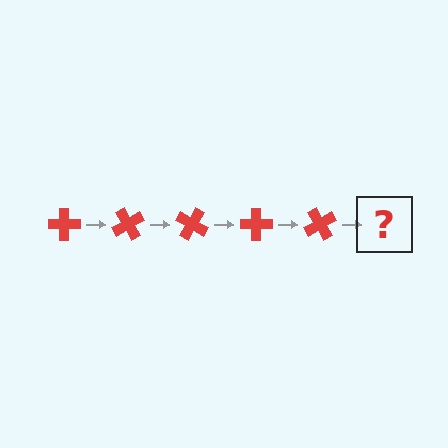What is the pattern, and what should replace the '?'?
The pattern is that the cross rotates 60 degrees each step. The '?' should be a red cross rotated 300 degrees.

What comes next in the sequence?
The next element should be a red cross rotated 300 degrees.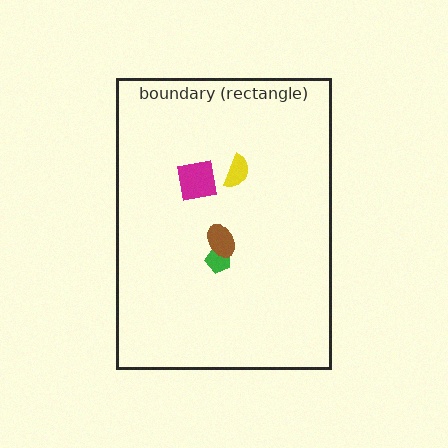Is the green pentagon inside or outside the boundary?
Inside.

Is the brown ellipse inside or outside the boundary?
Inside.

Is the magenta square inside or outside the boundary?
Inside.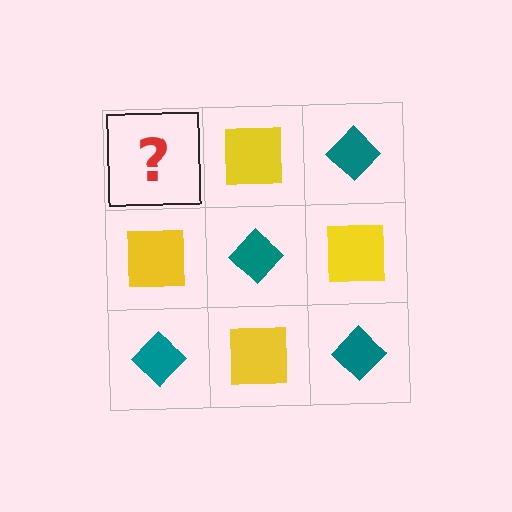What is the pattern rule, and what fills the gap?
The rule is that it alternates teal diamond and yellow square in a checkerboard pattern. The gap should be filled with a teal diamond.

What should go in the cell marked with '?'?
The missing cell should contain a teal diamond.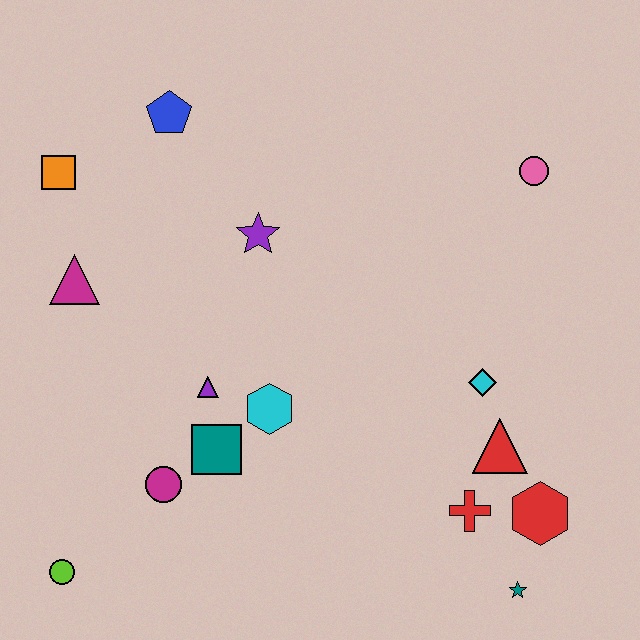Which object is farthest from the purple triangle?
The pink circle is farthest from the purple triangle.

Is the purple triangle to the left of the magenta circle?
No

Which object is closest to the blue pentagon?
The orange square is closest to the blue pentagon.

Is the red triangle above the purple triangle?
No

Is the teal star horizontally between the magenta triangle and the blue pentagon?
No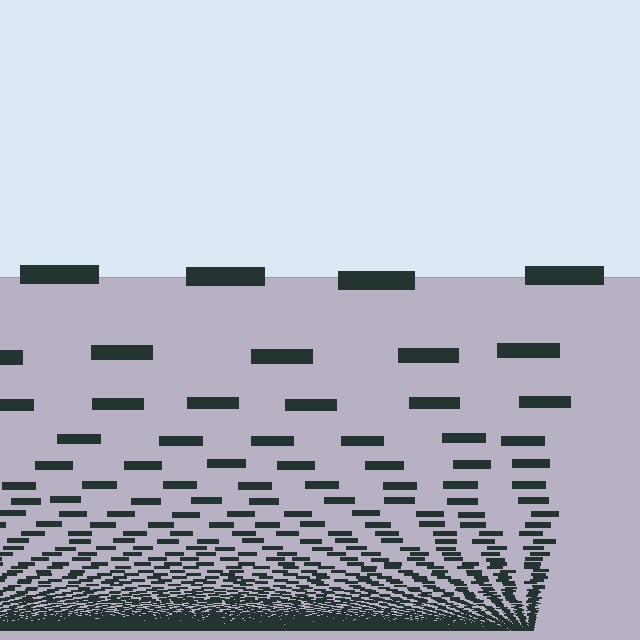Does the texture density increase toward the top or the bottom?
Density increases toward the bottom.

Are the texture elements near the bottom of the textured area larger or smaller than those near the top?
Smaller. The gradient is inverted — elements near the bottom are smaller and denser.